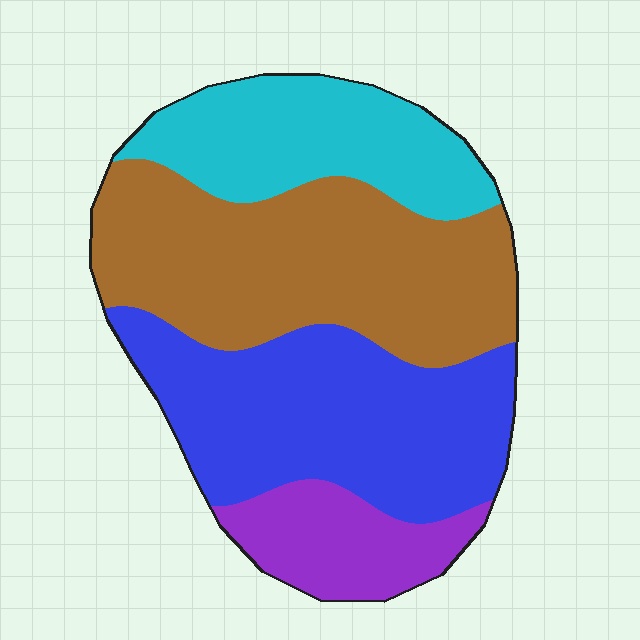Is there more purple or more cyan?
Cyan.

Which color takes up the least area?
Purple, at roughly 10%.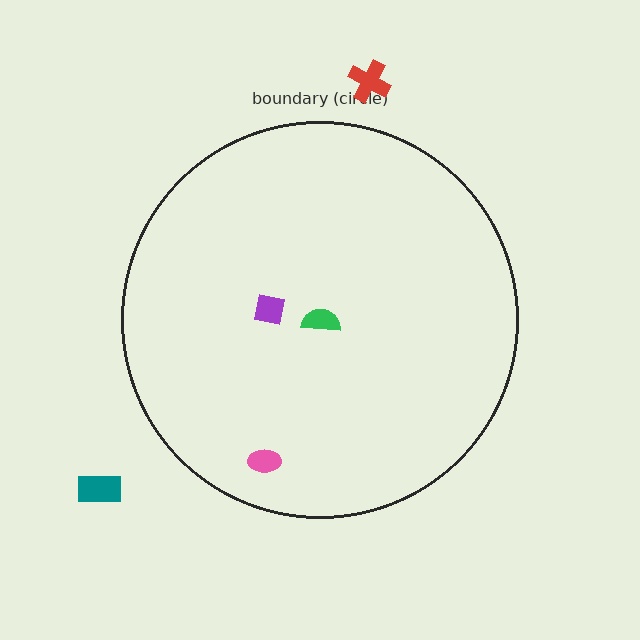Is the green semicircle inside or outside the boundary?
Inside.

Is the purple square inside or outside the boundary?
Inside.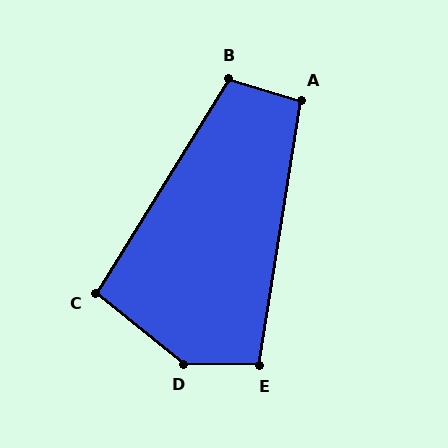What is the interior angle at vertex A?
Approximately 98 degrees (obtuse).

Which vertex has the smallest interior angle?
C, at approximately 97 degrees.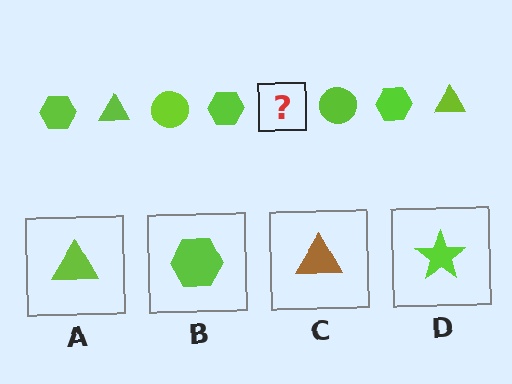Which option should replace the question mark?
Option A.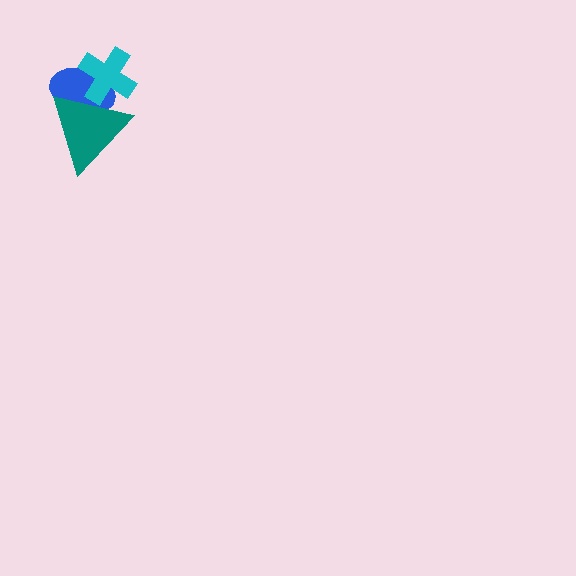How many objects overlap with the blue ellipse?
2 objects overlap with the blue ellipse.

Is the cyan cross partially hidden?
No, no other shape covers it.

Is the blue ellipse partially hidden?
Yes, it is partially covered by another shape.